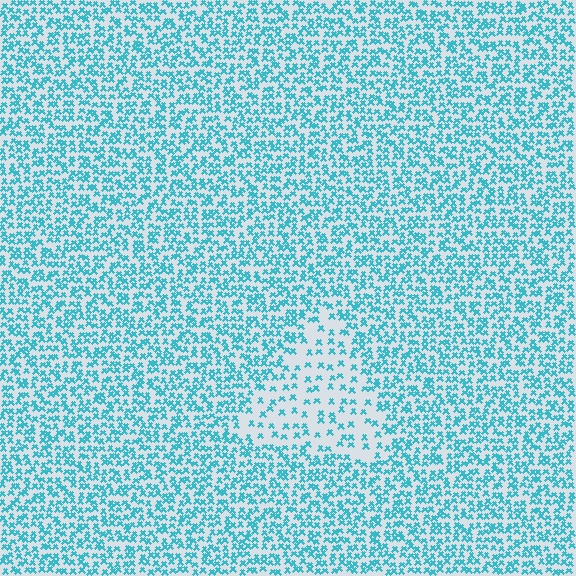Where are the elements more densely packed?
The elements are more densely packed outside the triangle boundary.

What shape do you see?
I see a triangle.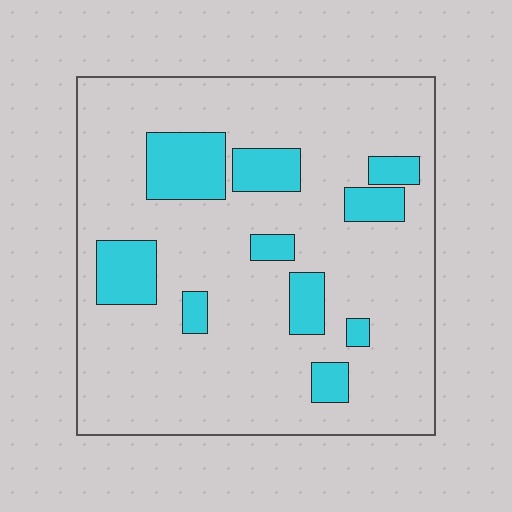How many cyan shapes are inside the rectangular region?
10.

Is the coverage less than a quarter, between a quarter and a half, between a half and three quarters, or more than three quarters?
Less than a quarter.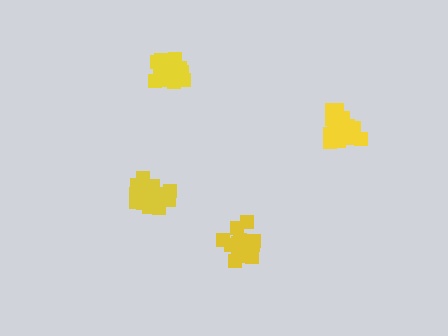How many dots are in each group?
Group 1: 15 dots, Group 2: 20 dots, Group 3: 20 dots, Group 4: 18 dots (73 total).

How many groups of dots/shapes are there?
There are 4 groups.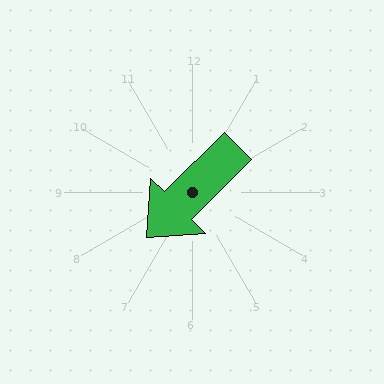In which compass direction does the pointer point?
Southwest.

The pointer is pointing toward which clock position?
Roughly 8 o'clock.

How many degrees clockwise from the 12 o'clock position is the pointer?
Approximately 225 degrees.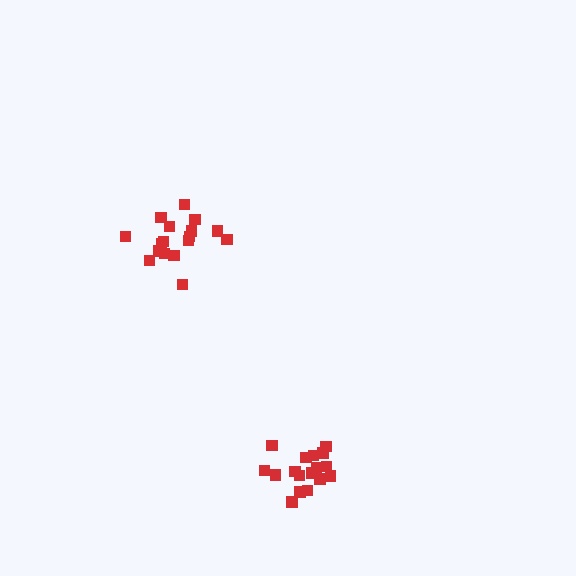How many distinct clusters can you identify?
There are 2 distinct clusters.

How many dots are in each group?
Group 1: 17 dots, Group 2: 17 dots (34 total).